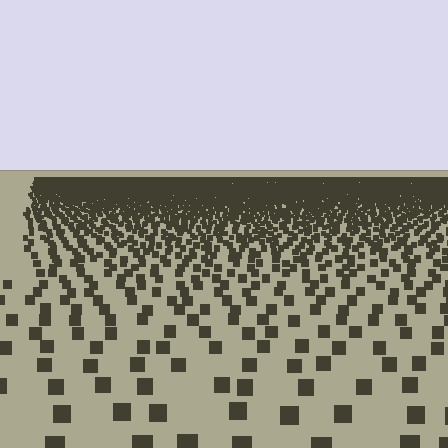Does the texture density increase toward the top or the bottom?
Density increases toward the top.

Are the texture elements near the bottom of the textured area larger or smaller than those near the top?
Larger. Near the bottom, elements are closer to the viewer and appear at a bigger on-screen size.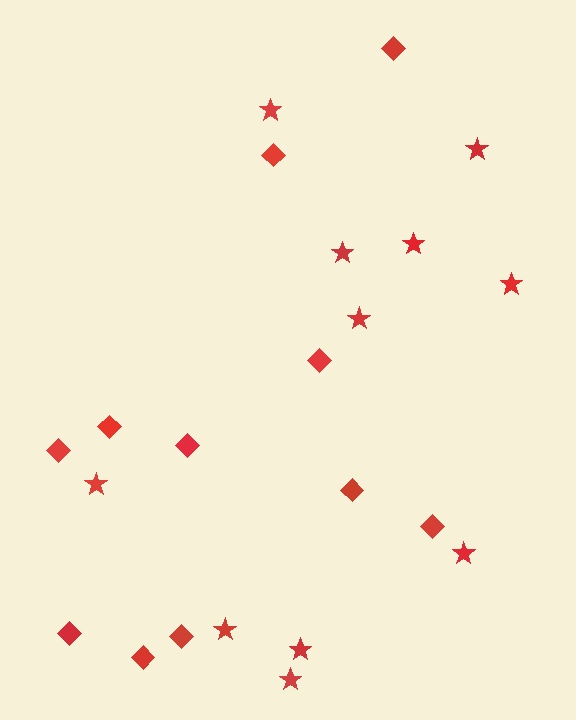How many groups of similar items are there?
There are 2 groups: one group of stars (11) and one group of diamonds (11).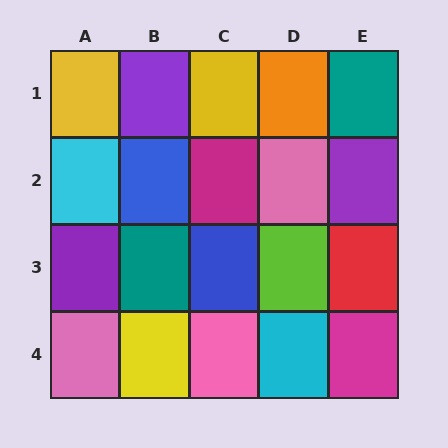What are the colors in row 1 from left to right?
Yellow, purple, yellow, orange, teal.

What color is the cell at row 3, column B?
Teal.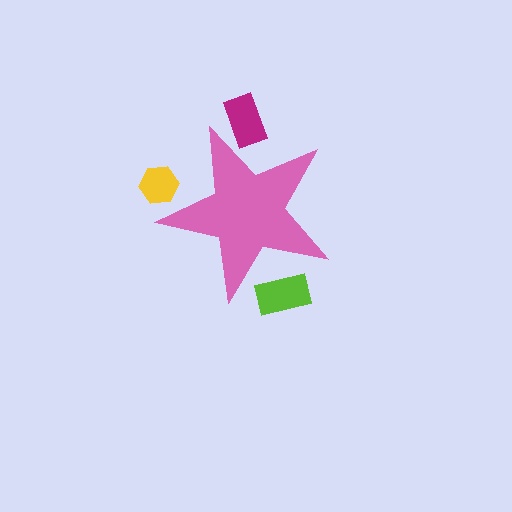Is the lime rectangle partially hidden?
Yes, the lime rectangle is partially hidden behind the pink star.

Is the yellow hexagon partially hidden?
Yes, the yellow hexagon is partially hidden behind the pink star.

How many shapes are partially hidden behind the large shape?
3 shapes are partially hidden.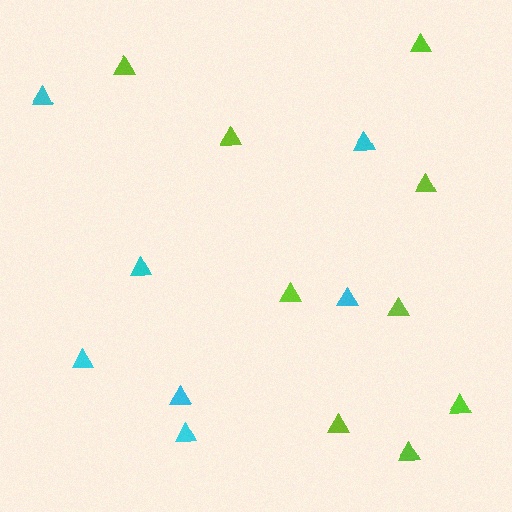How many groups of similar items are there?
There are 2 groups: one group of cyan triangles (7) and one group of lime triangles (9).